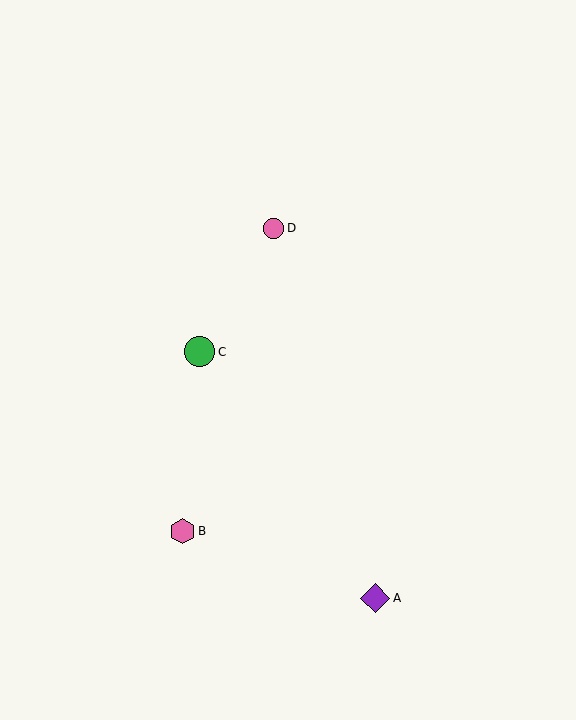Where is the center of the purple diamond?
The center of the purple diamond is at (375, 598).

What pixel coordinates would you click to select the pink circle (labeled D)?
Click at (274, 228) to select the pink circle D.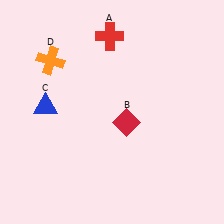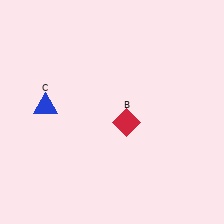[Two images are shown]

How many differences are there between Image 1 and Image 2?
There are 2 differences between the two images.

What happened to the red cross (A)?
The red cross (A) was removed in Image 2. It was in the top-left area of Image 1.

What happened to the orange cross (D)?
The orange cross (D) was removed in Image 2. It was in the top-left area of Image 1.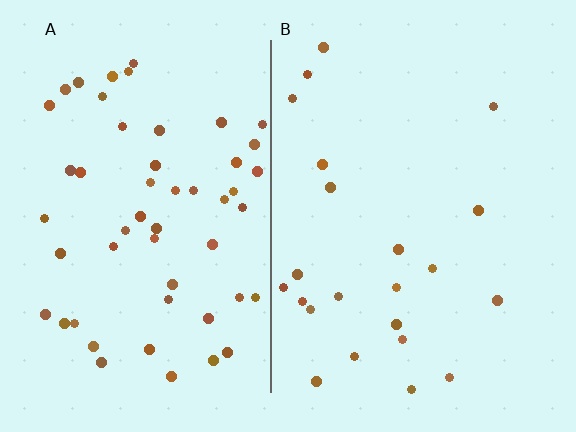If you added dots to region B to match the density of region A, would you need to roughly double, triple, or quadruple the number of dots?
Approximately double.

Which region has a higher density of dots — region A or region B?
A (the left).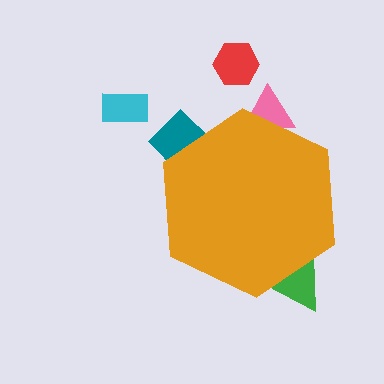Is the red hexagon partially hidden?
No, the red hexagon is fully visible.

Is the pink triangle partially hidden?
Yes, the pink triangle is partially hidden behind the orange hexagon.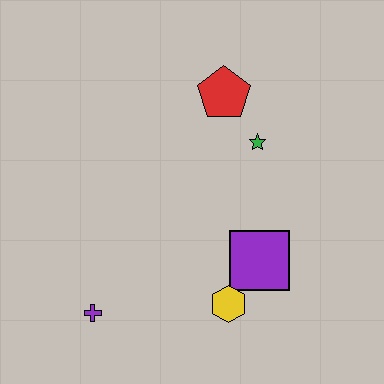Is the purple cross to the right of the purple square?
No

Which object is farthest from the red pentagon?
The purple cross is farthest from the red pentagon.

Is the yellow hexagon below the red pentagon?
Yes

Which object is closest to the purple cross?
The yellow hexagon is closest to the purple cross.